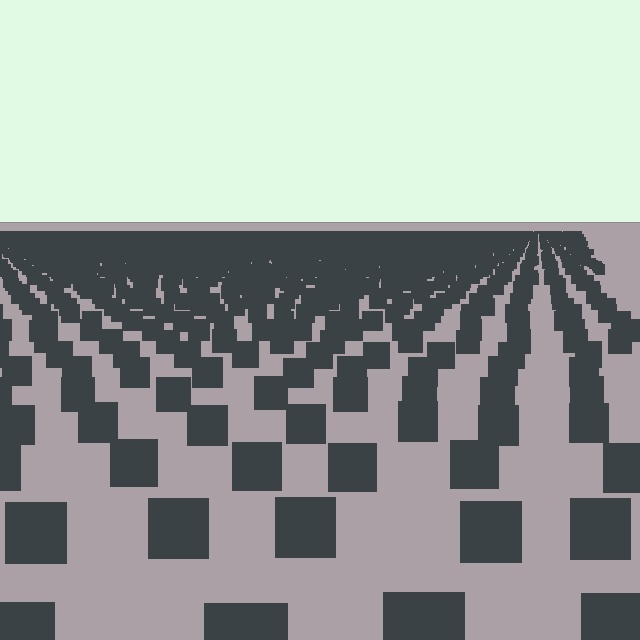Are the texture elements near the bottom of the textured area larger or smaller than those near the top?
Larger. Near the bottom, elements are closer to the viewer and appear at a bigger on-screen size.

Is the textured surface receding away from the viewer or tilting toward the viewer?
The surface is receding away from the viewer. Texture elements get smaller and denser toward the top.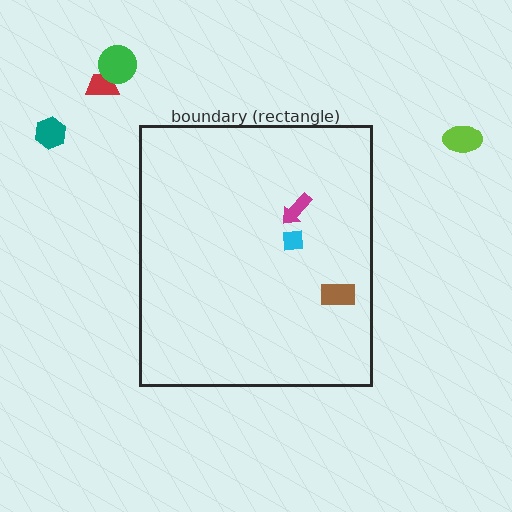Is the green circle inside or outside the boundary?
Outside.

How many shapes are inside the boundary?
3 inside, 4 outside.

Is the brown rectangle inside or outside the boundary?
Inside.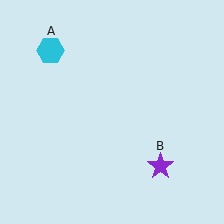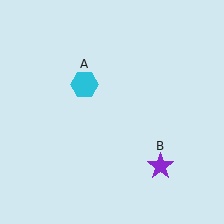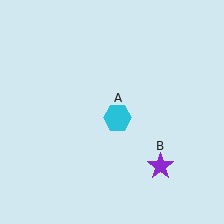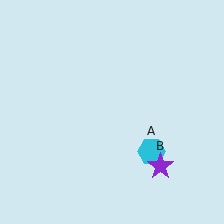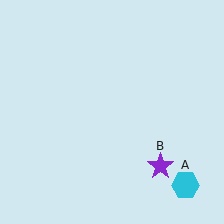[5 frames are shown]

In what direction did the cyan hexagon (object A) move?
The cyan hexagon (object A) moved down and to the right.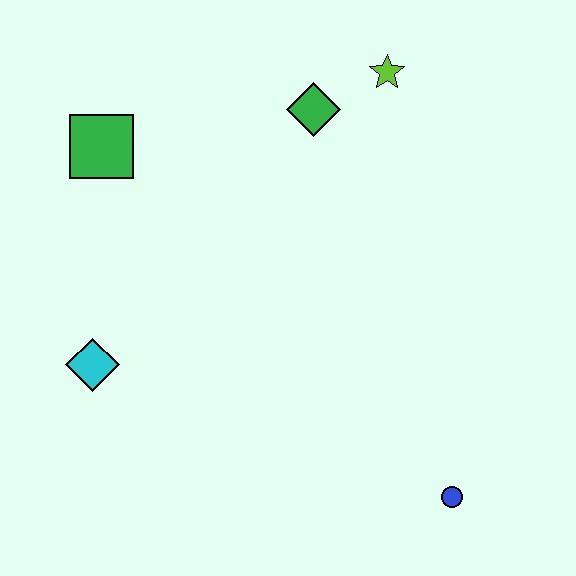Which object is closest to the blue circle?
The cyan diamond is closest to the blue circle.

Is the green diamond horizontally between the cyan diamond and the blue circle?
Yes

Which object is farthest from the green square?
The blue circle is farthest from the green square.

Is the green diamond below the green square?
No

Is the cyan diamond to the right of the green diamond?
No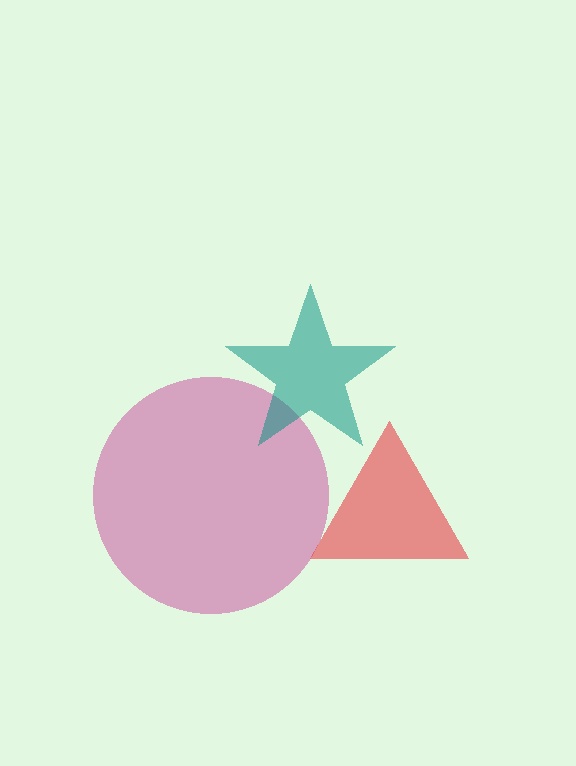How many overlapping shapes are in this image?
There are 3 overlapping shapes in the image.